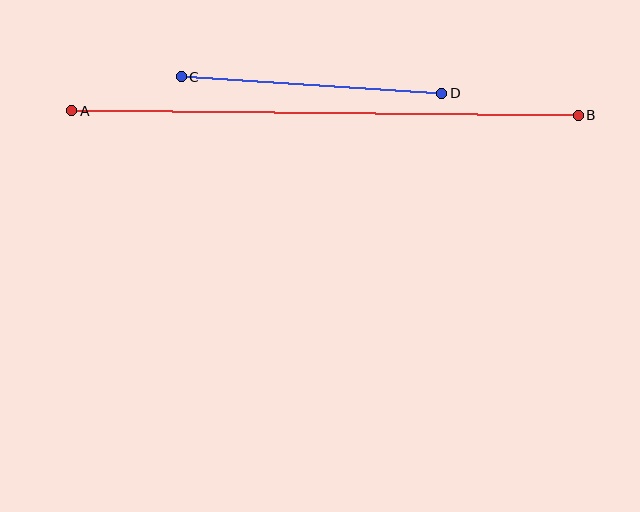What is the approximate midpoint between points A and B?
The midpoint is at approximately (325, 113) pixels.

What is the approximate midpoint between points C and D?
The midpoint is at approximately (311, 85) pixels.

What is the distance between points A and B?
The distance is approximately 506 pixels.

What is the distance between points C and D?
The distance is approximately 261 pixels.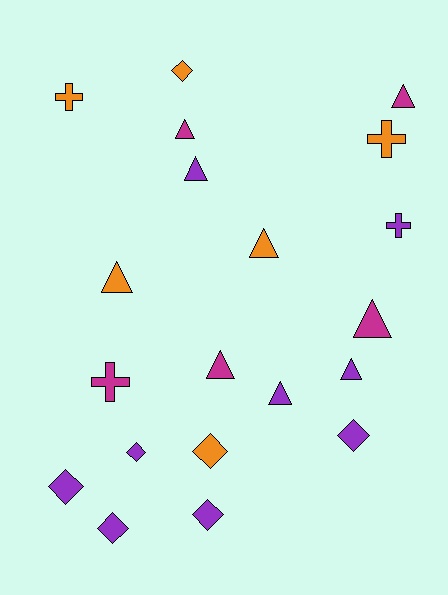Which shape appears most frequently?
Triangle, with 9 objects.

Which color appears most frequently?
Purple, with 9 objects.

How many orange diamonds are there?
There are 2 orange diamonds.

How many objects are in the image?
There are 20 objects.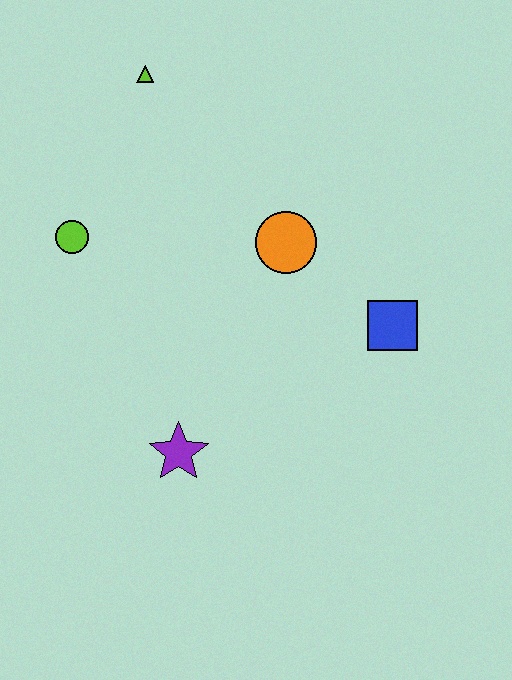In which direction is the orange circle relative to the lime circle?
The orange circle is to the right of the lime circle.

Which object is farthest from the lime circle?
The blue square is farthest from the lime circle.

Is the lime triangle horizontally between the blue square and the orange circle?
No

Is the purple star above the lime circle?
No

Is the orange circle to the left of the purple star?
No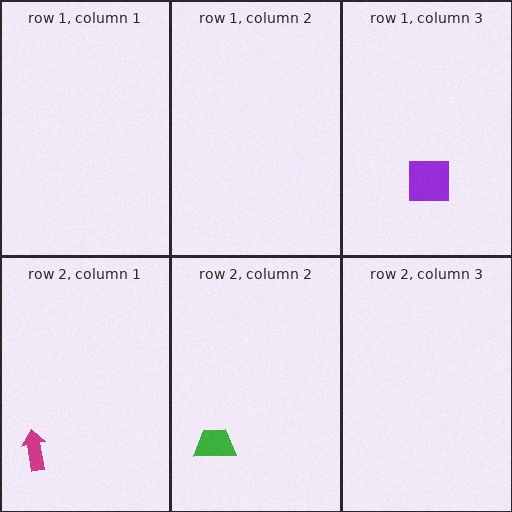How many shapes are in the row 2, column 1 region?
1.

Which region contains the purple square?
The row 1, column 3 region.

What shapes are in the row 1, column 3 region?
The purple square.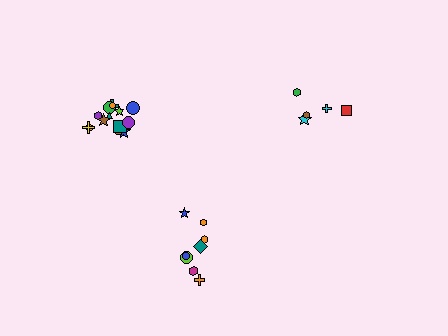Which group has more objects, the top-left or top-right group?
The top-left group.